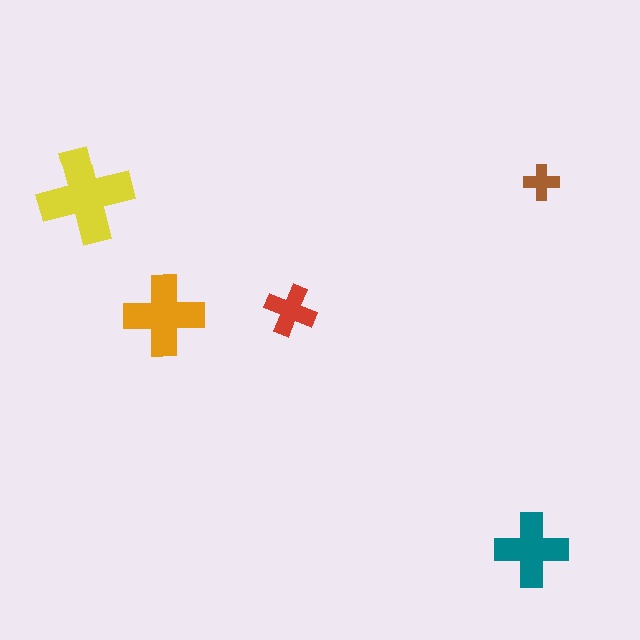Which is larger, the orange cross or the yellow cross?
The yellow one.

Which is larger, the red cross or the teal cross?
The teal one.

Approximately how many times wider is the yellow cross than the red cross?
About 2 times wider.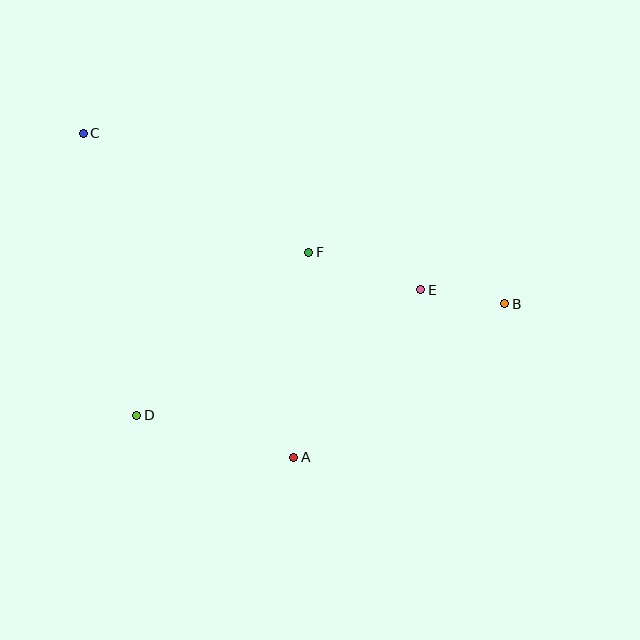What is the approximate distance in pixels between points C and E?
The distance between C and E is approximately 372 pixels.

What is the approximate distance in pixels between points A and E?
The distance between A and E is approximately 210 pixels.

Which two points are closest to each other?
Points B and E are closest to each other.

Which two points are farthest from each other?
Points B and C are farthest from each other.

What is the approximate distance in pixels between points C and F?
The distance between C and F is approximately 255 pixels.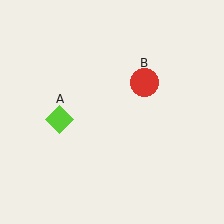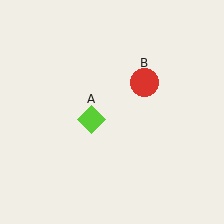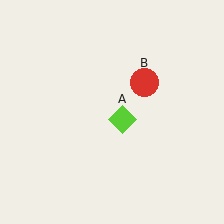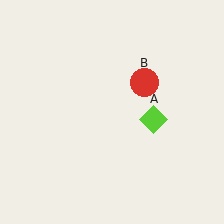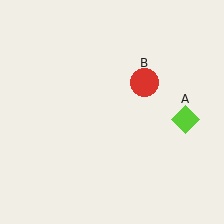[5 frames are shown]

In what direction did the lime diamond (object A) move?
The lime diamond (object A) moved right.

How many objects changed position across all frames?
1 object changed position: lime diamond (object A).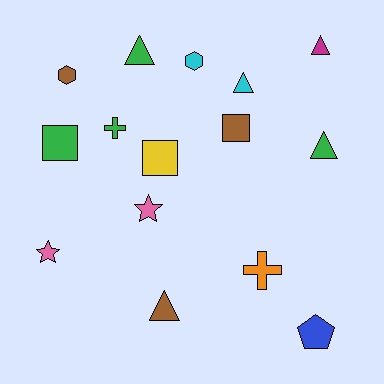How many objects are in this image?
There are 15 objects.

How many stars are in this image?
There are 2 stars.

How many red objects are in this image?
There are no red objects.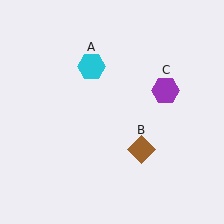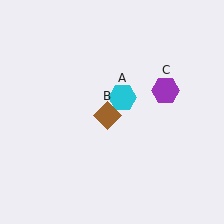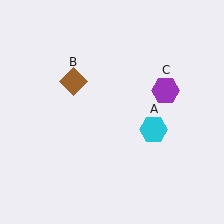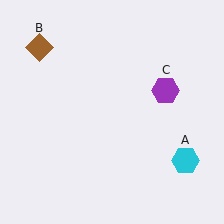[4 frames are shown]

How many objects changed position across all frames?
2 objects changed position: cyan hexagon (object A), brown diamond (object B).